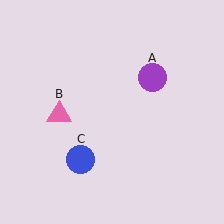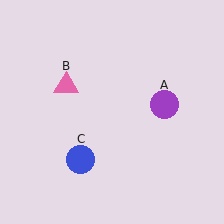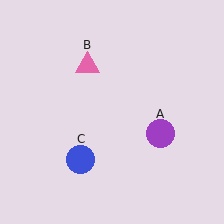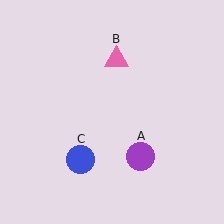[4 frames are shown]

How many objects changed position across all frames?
2 objects changed position: purple circle (object A), pink triangle (object B).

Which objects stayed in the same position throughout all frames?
Blue circle (object C) remained stationary.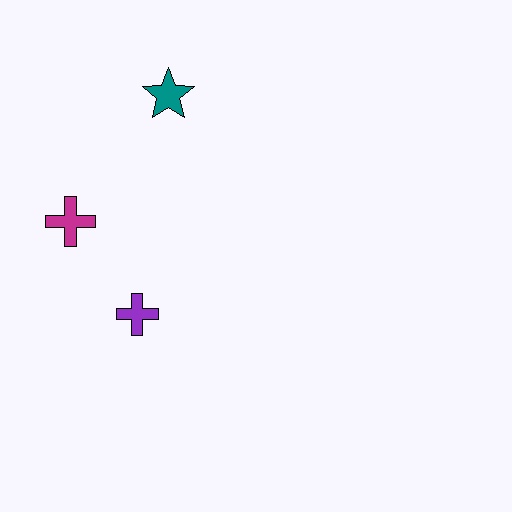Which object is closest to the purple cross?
The magenta cross is closest to the purple cross.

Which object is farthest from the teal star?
The purple cross is farthest from the teal star.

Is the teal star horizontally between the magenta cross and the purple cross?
No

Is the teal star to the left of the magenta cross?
No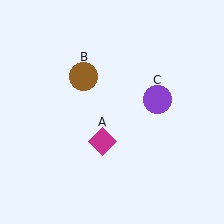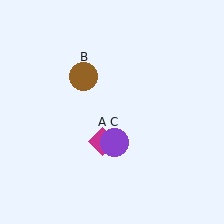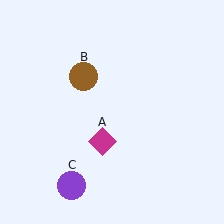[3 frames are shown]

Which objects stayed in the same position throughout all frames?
Magenta diamond (object A) and brown circle (object B) remained stationary.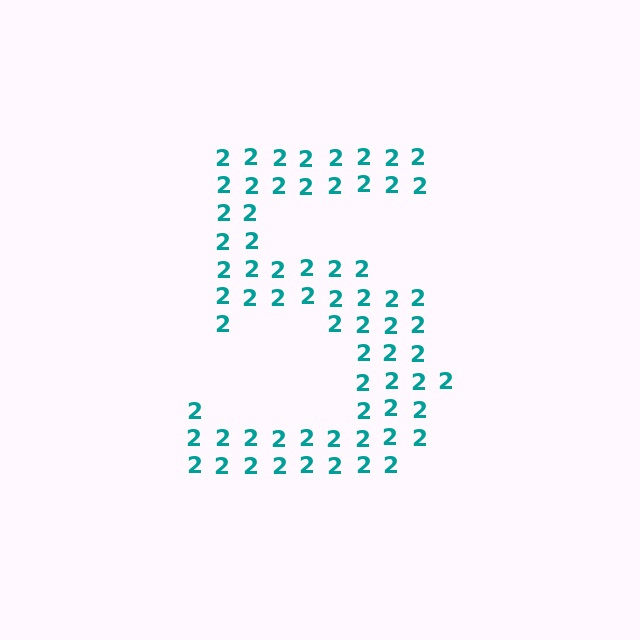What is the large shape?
The large shape is the digit 5.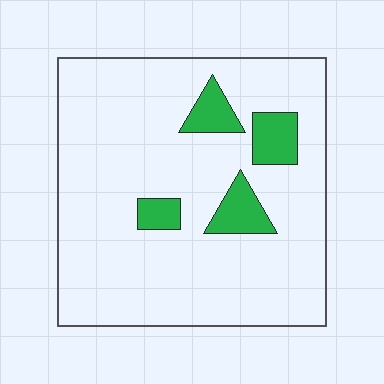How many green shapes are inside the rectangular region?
4.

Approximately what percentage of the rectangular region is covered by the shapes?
Approximately 10%.